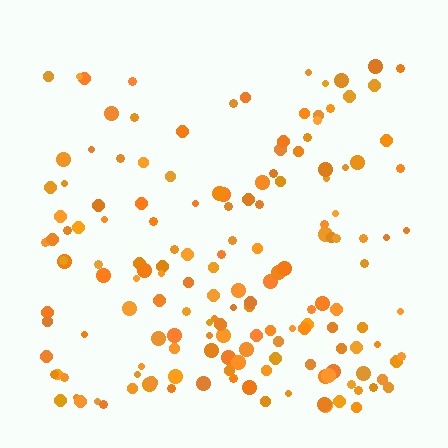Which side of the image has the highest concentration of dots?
The bottom.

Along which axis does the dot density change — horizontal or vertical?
Vertical.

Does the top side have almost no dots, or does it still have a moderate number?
Still a moderate number, just noticeably fewer than the bottom.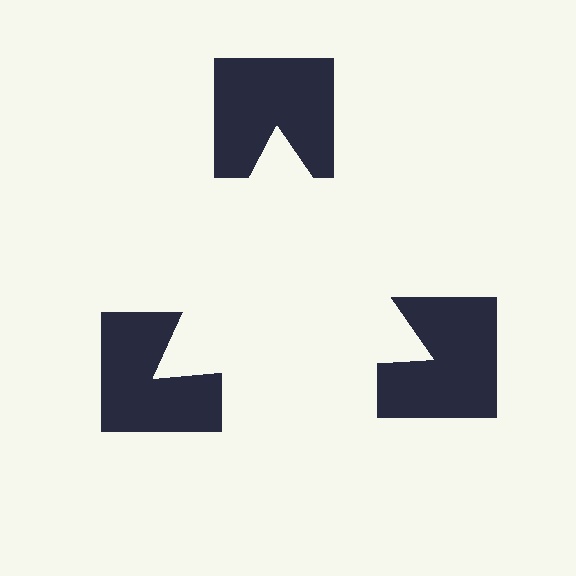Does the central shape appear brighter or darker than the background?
It typically appears slightly brighter than the background, even though no actual brightness change is drawn.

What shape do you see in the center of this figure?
An illusory triangle — its edges are inferred from the aligned wedge cuts in the notched squares, not physically drawn.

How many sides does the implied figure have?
3 sides.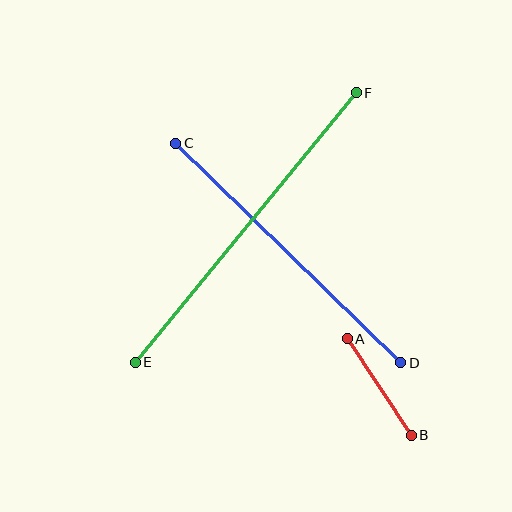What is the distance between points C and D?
The distance is approximately 315 pixels.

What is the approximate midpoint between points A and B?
The midpoint is at approximately (379, 387) pixels.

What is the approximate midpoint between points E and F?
The midpoint is at approximately (246, 227) pixels.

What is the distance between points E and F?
The distance is approximately 348 pixels.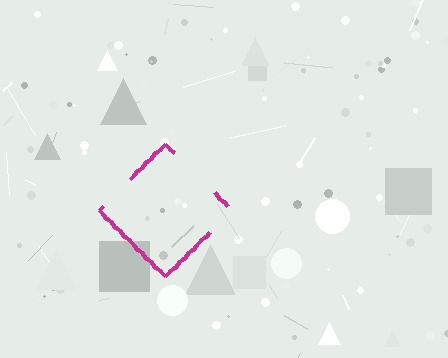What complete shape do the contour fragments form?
The contour fragments form a diamond.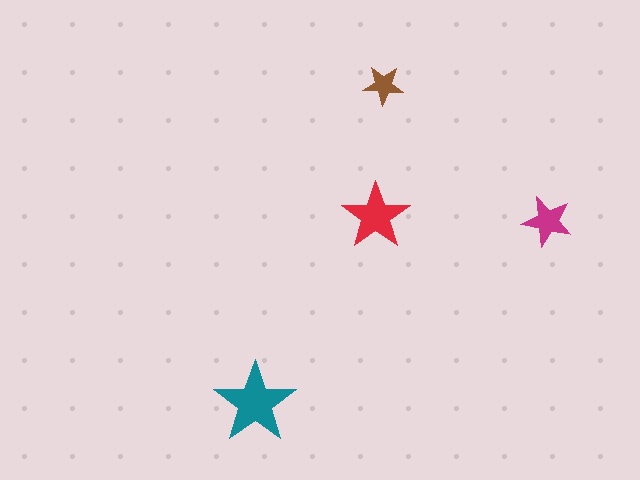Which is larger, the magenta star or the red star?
The red one.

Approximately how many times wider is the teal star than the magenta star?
About 1.5 times wider.